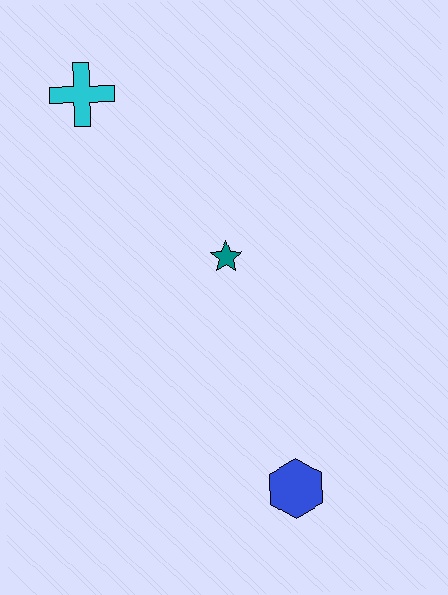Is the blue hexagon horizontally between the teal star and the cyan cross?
No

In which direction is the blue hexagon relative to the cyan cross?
The blue hexagon is below the cyan cross.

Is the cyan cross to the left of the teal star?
Yes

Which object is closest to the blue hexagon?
The teal star is closest to the blue hexagon.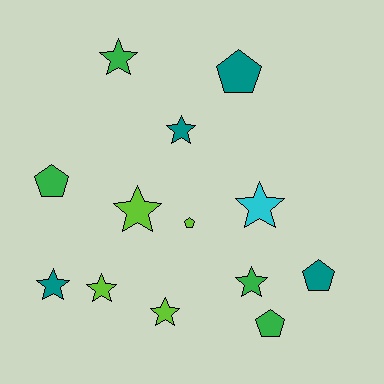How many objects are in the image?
There are 13 objects.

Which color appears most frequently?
Lime, with 4 objects.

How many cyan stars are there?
There is 1 cyan star.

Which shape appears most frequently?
Star, with 8 objects.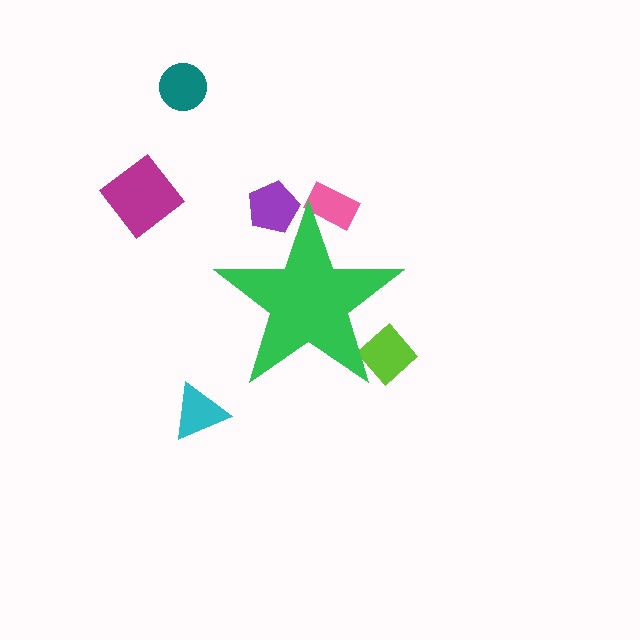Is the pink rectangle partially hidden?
Yes, the pink rectangle is partially hidden behind the green star.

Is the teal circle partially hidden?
No, the teal circle is fully visible.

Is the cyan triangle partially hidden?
No, the cyan triangle is fully visible.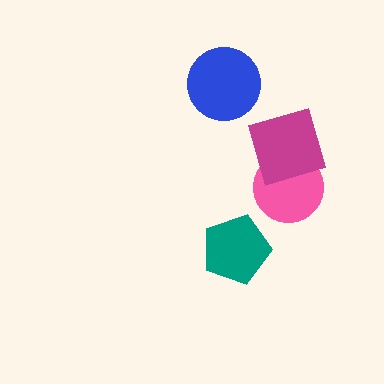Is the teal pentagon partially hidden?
No, no other shape covers it.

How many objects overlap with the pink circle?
1 object overlaps with the pink circle.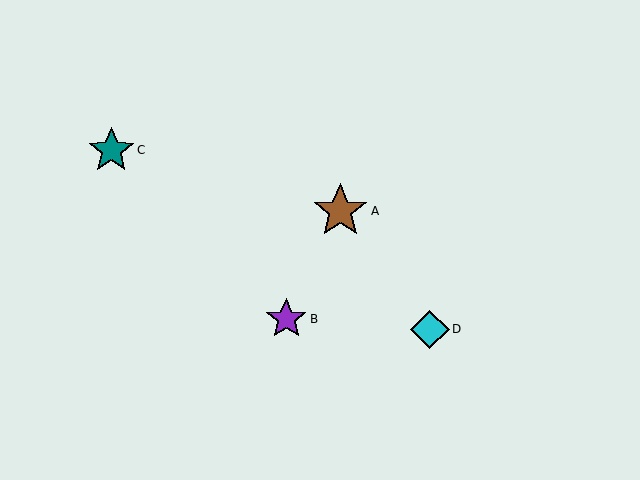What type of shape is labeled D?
Shape D is a cyan diamond.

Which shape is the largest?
The brown star (labeled A) is the largest.